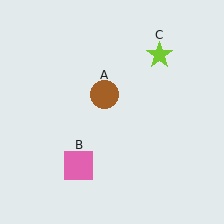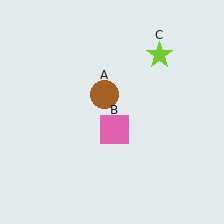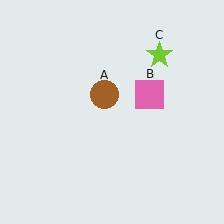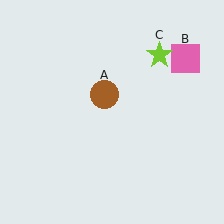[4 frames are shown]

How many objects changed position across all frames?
1 object changed position: pink square (object B).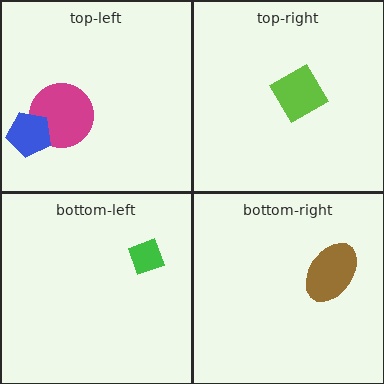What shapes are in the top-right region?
The lime diamond.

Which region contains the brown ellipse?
The bottom-right region.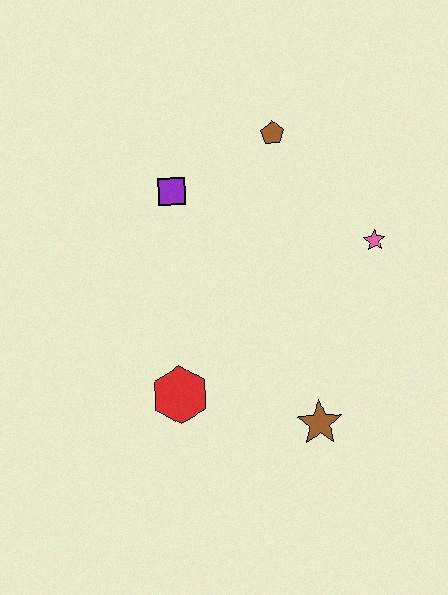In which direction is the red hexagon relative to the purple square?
The red hexagon is below the purple square.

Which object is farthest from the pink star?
The red hexagon is farthest from the pink star.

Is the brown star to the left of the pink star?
Yes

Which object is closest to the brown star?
The red hexagon is closest to the brown star.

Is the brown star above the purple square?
No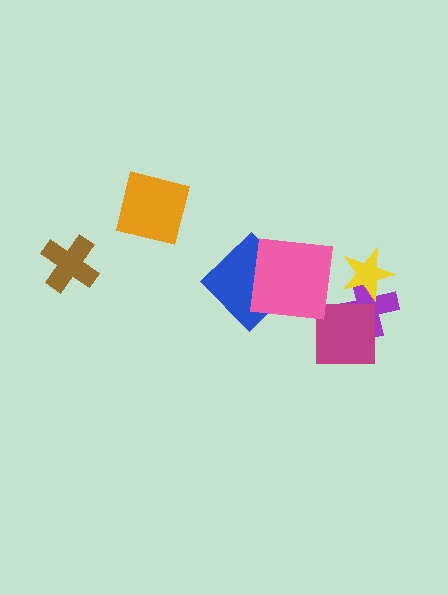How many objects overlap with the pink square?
1 object overlaps with the pink square.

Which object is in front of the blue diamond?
The pink square is in front of the blue diamond.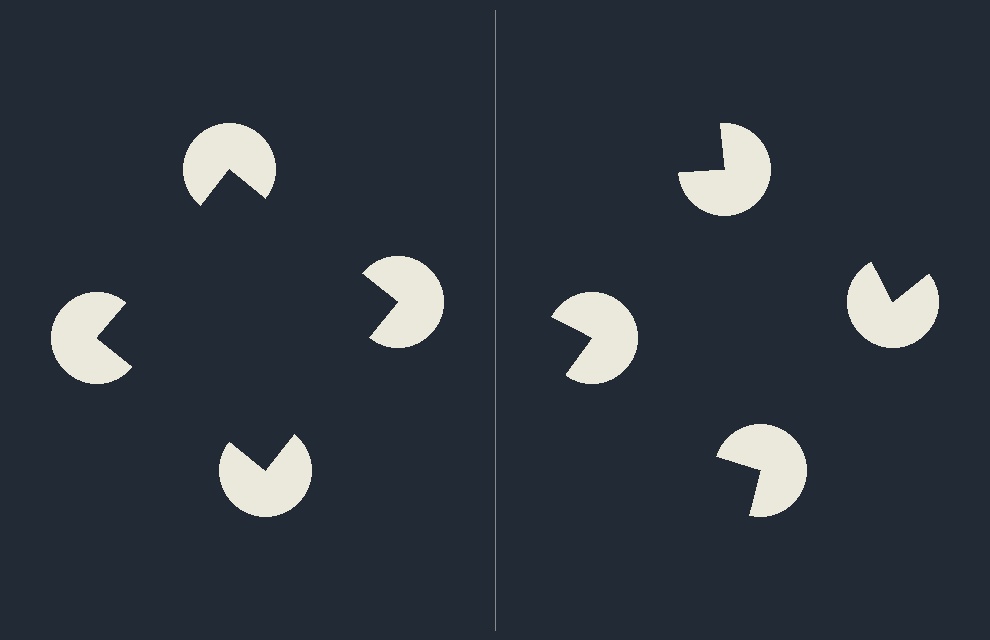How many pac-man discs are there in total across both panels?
8 — 4 on each side.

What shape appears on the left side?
An illusory square.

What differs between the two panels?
The pac-man discs are positioned identically on both sides; only the wedge orientations differ. On the left they align to a square; on the right they are misaligned.